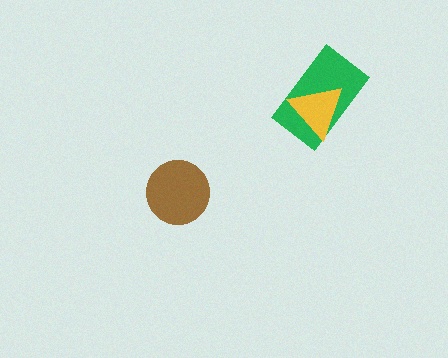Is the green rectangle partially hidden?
Yes, it is partially covered by another shape.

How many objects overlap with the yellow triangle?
1 object overlaps with the yellow triangle.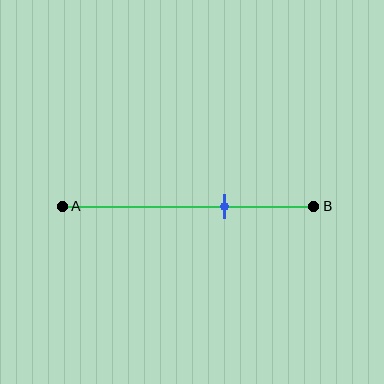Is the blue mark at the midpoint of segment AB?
No, the mark is at about 65% from A, not at the 50% midpoint.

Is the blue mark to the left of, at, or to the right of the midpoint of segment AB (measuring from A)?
The blue mark is to the right of the midpoint of segment AB.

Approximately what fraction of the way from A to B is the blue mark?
The blue mark is approximately 65% of the way from A to B.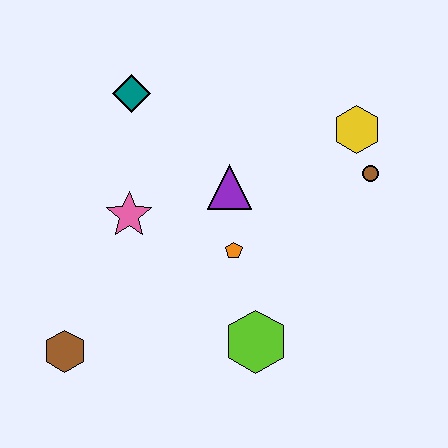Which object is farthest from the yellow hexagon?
The brown hexagon is farthest from the yellow hexagon.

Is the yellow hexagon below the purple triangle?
No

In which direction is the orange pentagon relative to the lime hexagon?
The orange pentagon is above the lime hexagon.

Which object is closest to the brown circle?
The yellow hexagon is closest to the brown circle.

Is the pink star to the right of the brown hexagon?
Yes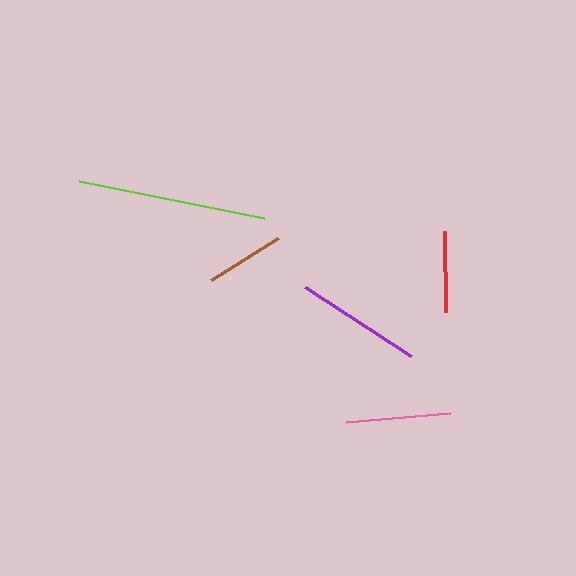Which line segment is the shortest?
The brown line is the shortest at approximately 79 pixels.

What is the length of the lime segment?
The lime segment is approximately 188 pixels long.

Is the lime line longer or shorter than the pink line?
The lime line is longer than the pink line.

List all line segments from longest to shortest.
From longest to shortest: lime, purple, pink, red, brown.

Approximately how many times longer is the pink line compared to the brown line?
The pink line is approximately 1.3 times the length of the brown line.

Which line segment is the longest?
The lime line is the longest at approximately 188 pixels.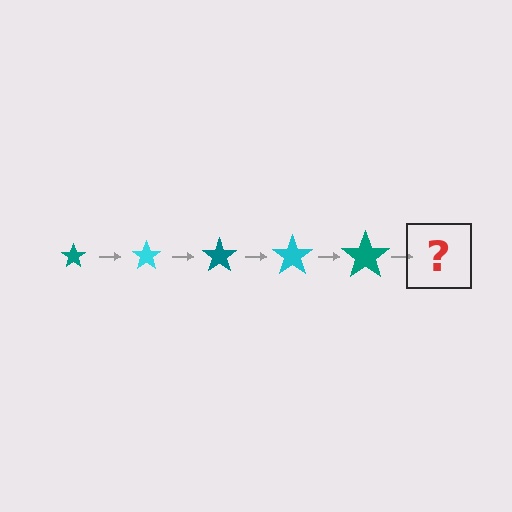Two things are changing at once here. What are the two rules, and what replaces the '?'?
The two rules are that the star grows larger each step and the color cycles through teal and cyan. The '?' should be a cyan star, larger than the previous one.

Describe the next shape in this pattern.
It should be a cyan star, larger than the previous one.